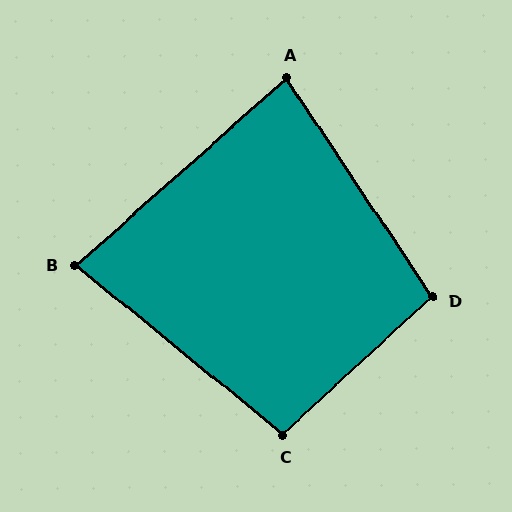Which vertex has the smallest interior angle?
B, at approximately 81 degrees.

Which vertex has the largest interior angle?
D, at approximately 99 degrees.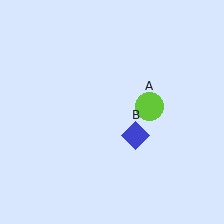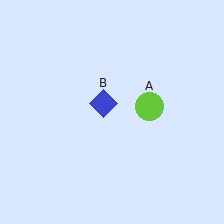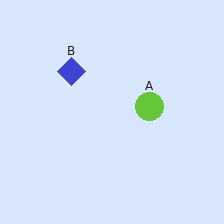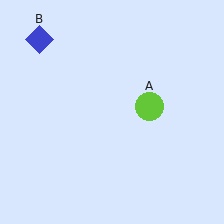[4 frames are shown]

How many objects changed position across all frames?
1 object changed position: blue diamond (object B).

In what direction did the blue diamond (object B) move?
The blue diamond (object B) moved up and to the left.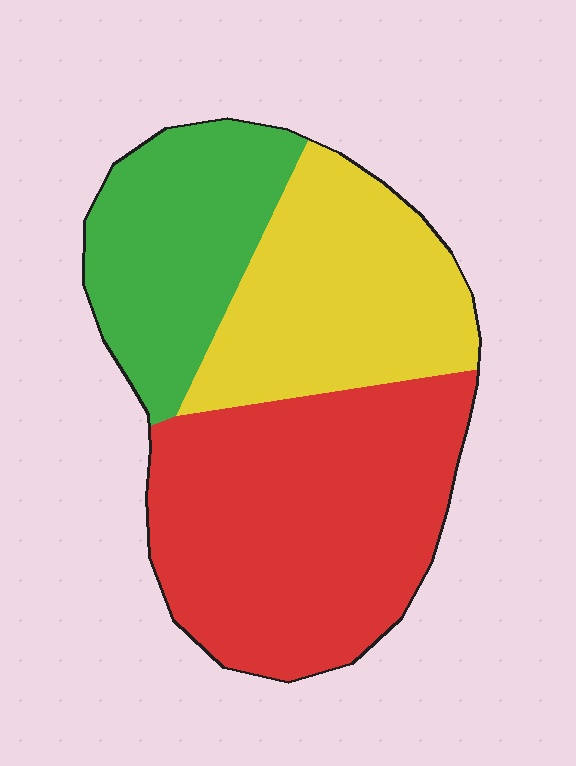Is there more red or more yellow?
Red.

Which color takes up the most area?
Red, at roughly 45%.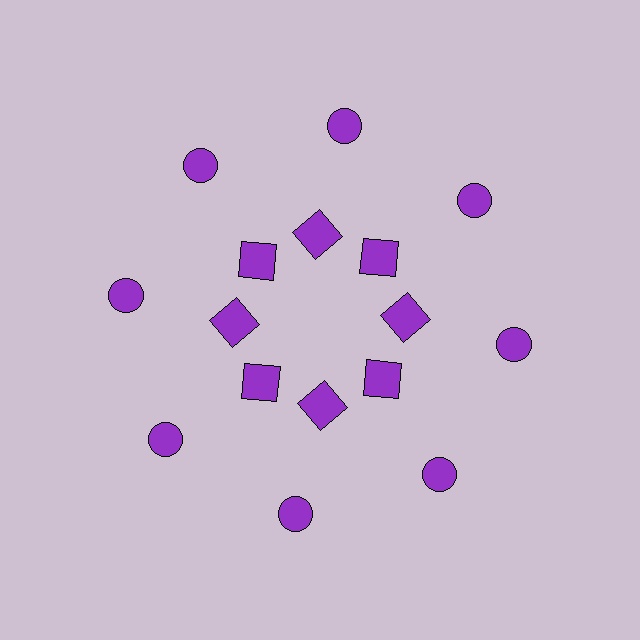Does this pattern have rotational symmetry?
Yes, this pattern has 8-fold rotational symmetry. It looks the same after rotating 45 degrees around the center.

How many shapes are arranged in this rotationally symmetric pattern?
There are 16 shapes, arranged in 8 groups of 2.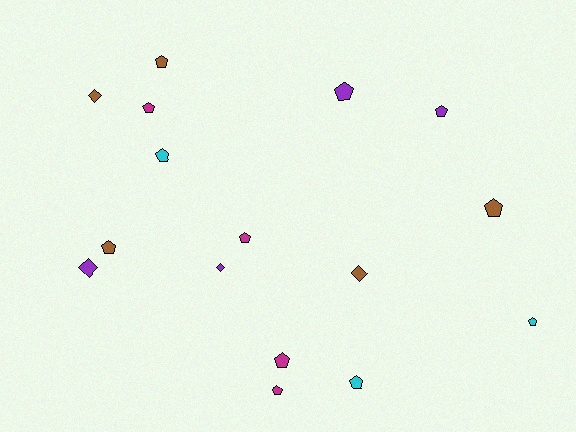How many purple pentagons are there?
There are 2 purple pentagons.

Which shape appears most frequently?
Pentagon, with 12 objects.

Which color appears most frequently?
Brown, with 5 objects.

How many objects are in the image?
There are 16 objects.